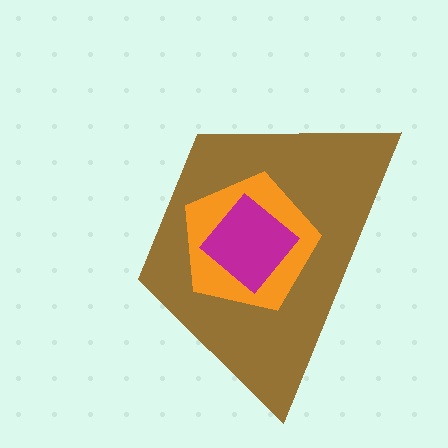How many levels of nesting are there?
3.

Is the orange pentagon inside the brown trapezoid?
Yes.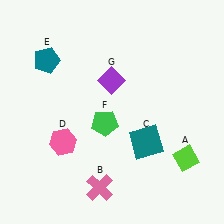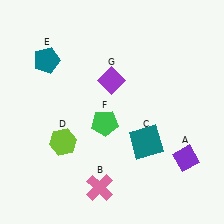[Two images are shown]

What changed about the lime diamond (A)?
In Image 1, A is lime. In Image 2, it changed to purple.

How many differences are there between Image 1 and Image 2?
There are 2 differences between the two images.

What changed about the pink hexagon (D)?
In Image 1, D is pink. In Image 2, it changed to lime.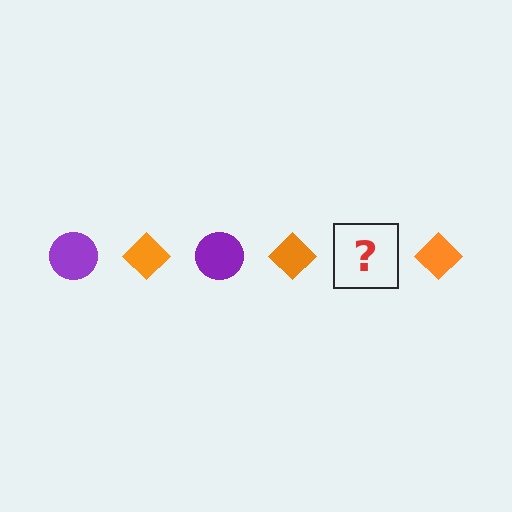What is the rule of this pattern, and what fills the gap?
The rule is that the pattern alternates between purple circle and orange diamond. The gap should be filled with a purple circle.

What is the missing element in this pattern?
The missing element is a purple circle.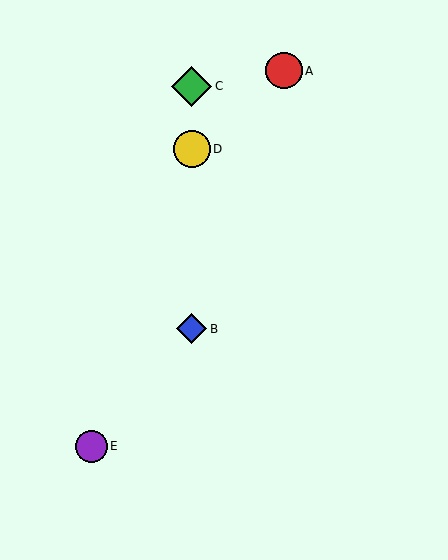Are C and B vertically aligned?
Yes, both are at x≈192.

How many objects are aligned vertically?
3 objects (B, C, D) are aligned vertically.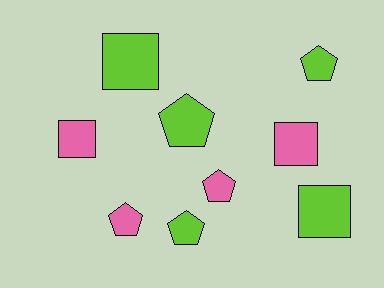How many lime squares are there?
There are 2 lime squares.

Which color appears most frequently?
Lime, with 5 objects.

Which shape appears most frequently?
Pentagon, with 5 objects.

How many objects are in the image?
There are 9 objects.